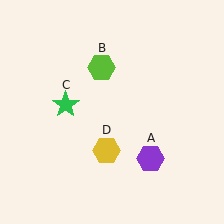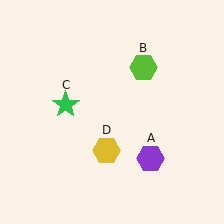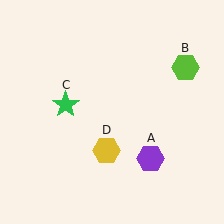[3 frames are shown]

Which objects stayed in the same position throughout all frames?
Purple hexagon (object A) and green star (object C) and yellow hexagon (object D) remained stationary.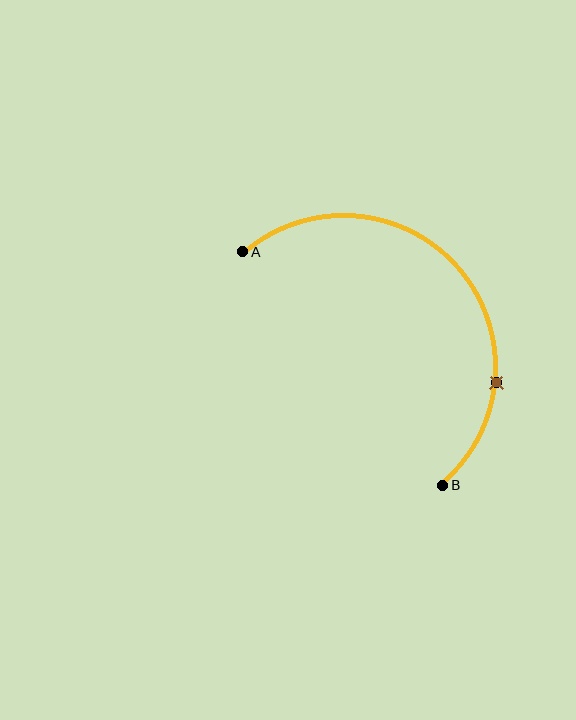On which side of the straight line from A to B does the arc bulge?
The arc bulges above and to the right of the straight line connecting A and B.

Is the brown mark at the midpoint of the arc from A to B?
No. The brown mark lies on the arc but is closer to endpoint B. The arc midpoint would be at the point on the curve equidistant along the arc from both A and B.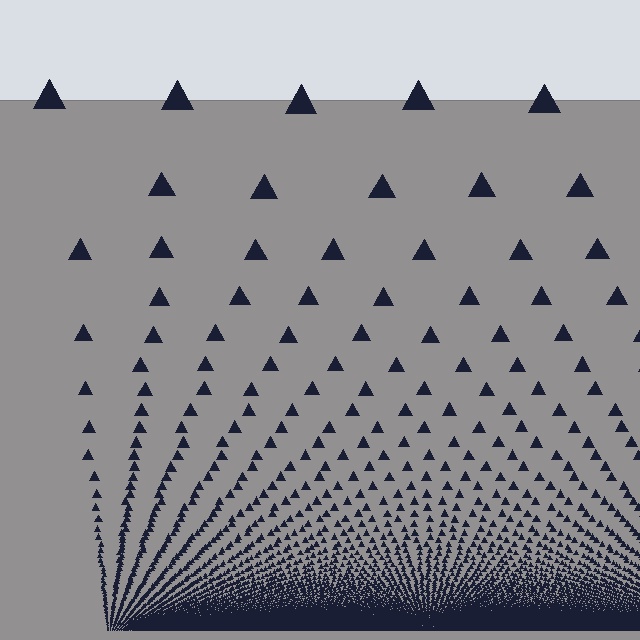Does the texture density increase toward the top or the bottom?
Density increases toward the bottom.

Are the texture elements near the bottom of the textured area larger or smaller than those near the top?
Smaller. The gradient is inverted — elements near the bottom are smaller and denser.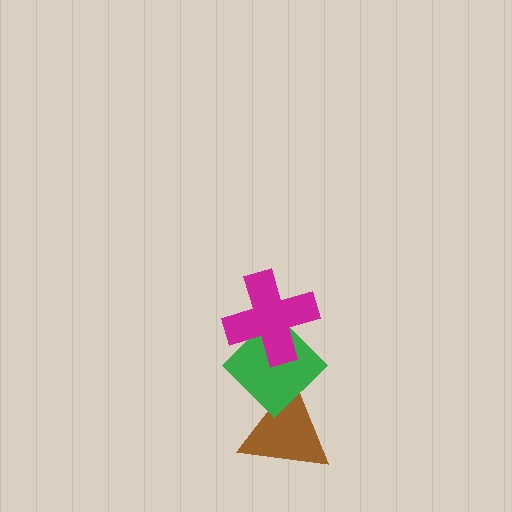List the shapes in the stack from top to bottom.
From top to bottom: the magenta cross, the green diamond, the brown triangle.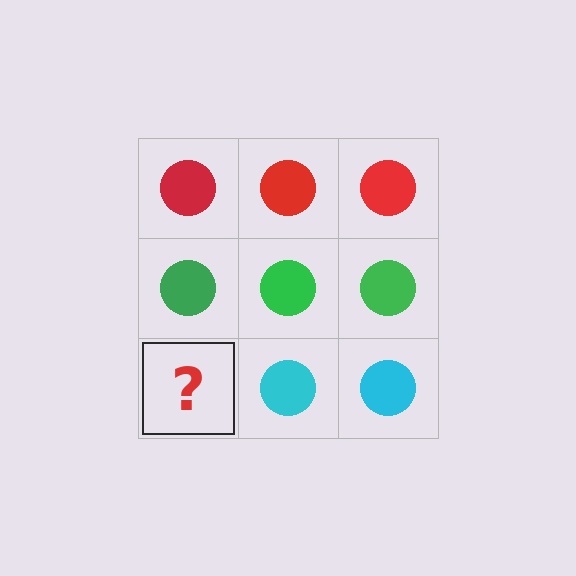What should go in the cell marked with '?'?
The missing cell should contain a cyan circle.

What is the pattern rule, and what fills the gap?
The rule is that each row has a consistent color. The gap should be filled with a cyan circle.